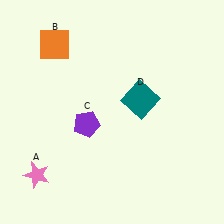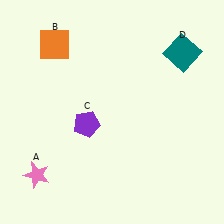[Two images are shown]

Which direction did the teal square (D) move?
The teal square (D) moved up.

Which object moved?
The teal square (D) moved up.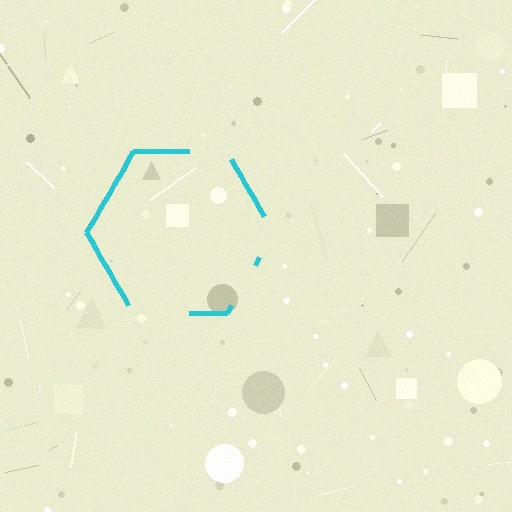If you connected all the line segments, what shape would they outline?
They would outline a hexagon.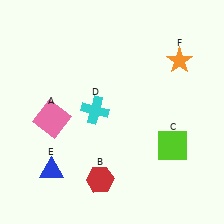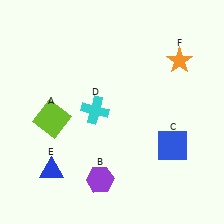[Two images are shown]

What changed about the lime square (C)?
In Image 1, C is lime. In Image 2, it changed to blue.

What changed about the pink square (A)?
In Image 1, A is pink. In Image 2, it changed to lime.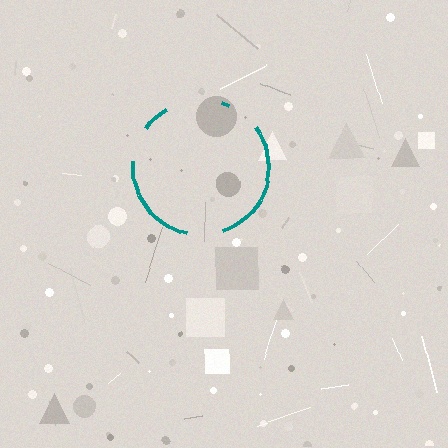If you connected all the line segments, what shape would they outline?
They would outline a circle.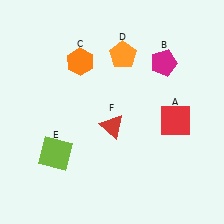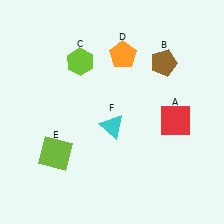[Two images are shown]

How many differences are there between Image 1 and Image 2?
There are 3 differences between the two images.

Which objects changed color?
B changed from magenta to brown. C changed from orange to lime. F changed from red to cyan.